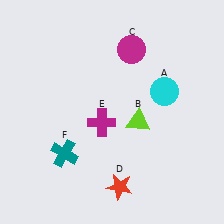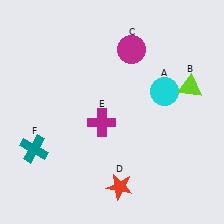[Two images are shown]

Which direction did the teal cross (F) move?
The teal cross (F) moved left.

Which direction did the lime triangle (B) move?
The lime triangle (B) moved right.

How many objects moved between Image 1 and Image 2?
2 objects moved between the two images.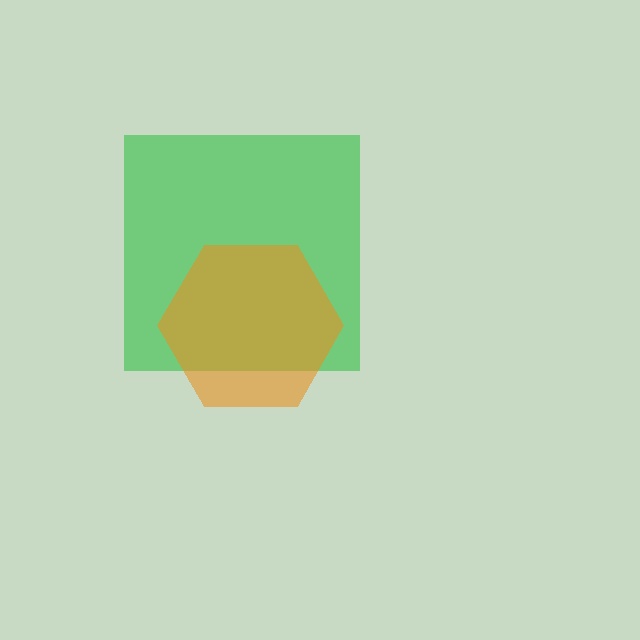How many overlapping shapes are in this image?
There are 2 overlapping shapes in the image.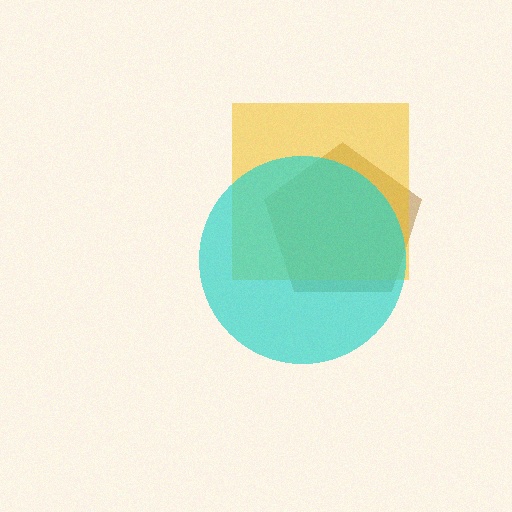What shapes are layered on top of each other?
The layered shapes are: a brown pentagon, a yellow square, a cyan circle.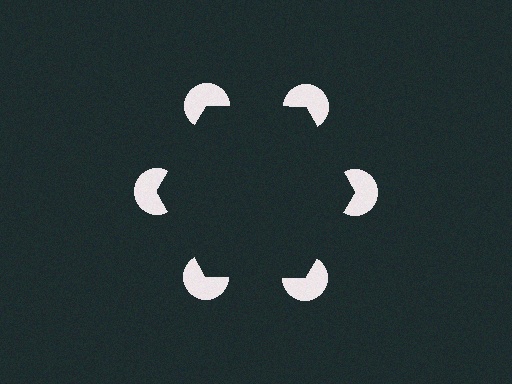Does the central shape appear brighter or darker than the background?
It typically appears slightly darker than the background, even though no actual brightness change is drawn.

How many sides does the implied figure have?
6 sides.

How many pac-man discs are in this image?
There are 6 — one at each vertex of the illusory hexagon.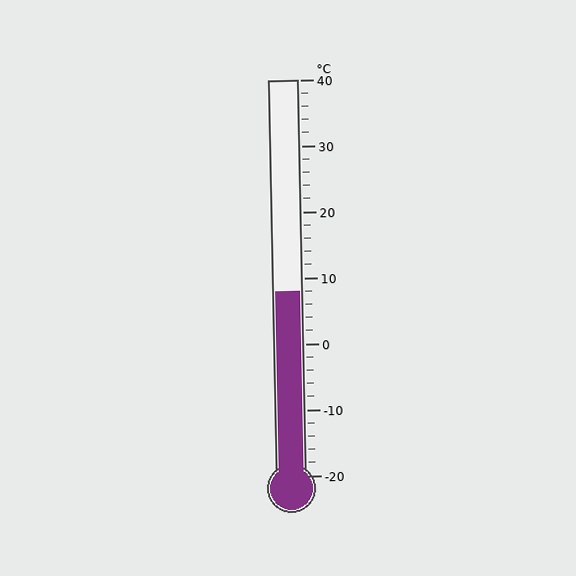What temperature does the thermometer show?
The thermometer shows approximately 8°C.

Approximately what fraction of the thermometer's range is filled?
The thermometer is filled to approximately 45% of its range.